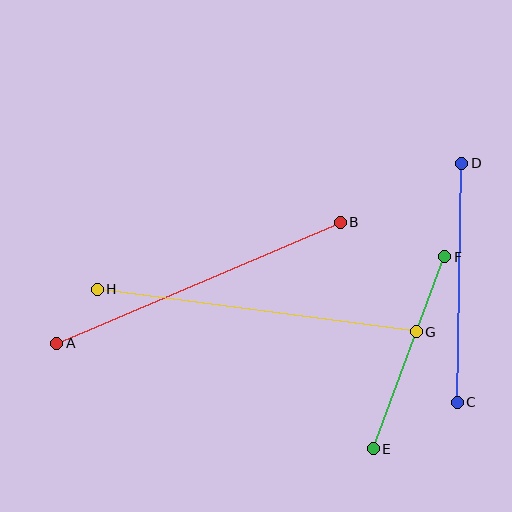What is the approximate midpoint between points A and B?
The midpoint is at approximately (198, 283) pixels.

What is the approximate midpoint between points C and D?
The midpoint is at approximately (460, 283) pixels.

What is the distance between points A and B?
The distance is approximately 308 pixels.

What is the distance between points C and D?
The distance is approximately 239 pixels.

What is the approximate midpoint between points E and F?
The midpoint is at approximately (409, 353) pixels.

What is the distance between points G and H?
The distance is approximately 322 pixels.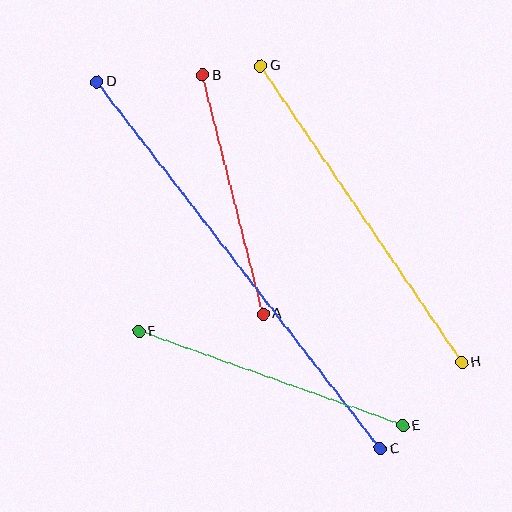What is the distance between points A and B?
The distance is approximately 246 pixels.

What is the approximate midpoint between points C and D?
The midpoint is at approximately (239, 265) pixels.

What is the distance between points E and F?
The distance is approximately 281 pixels.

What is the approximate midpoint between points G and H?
The midpoint is at approximately (361, 214) pixels.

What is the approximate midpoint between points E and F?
The midpoint is at approximately (271, 379) pixels.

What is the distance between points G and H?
The distance is approximately 358 pixels.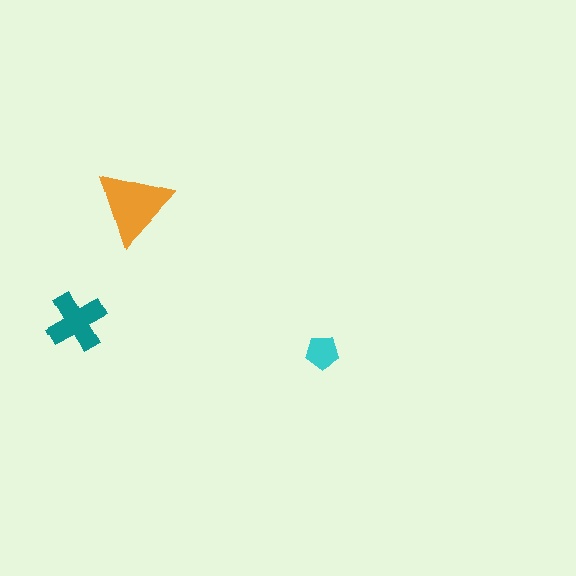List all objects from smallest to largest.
The cyan pentagon, the teal cross, the orange triangle.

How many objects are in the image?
There are 3 objects in the image.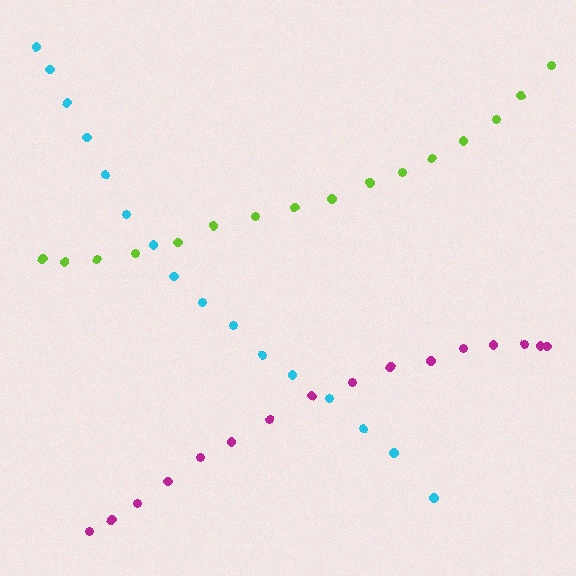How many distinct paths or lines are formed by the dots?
There are 3 distinct paths.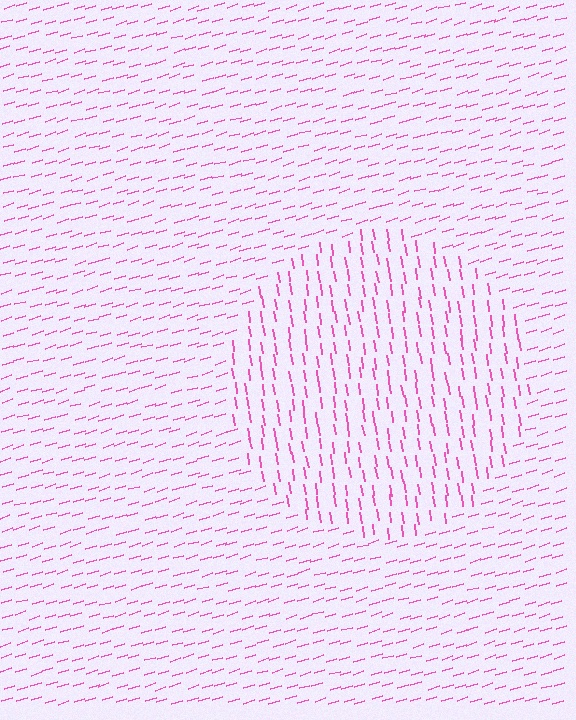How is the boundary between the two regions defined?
The boundary is defined purely by a change in line orientation (approximately 82 degrees difference). All lines are the same color and thickness.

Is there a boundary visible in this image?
Yes, there is a texture boundary formed by a change in line orientation.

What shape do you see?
I see a circle.